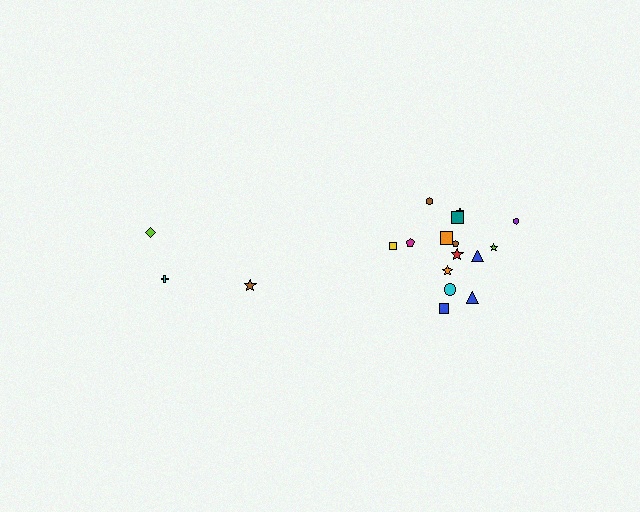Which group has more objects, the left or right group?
The right group.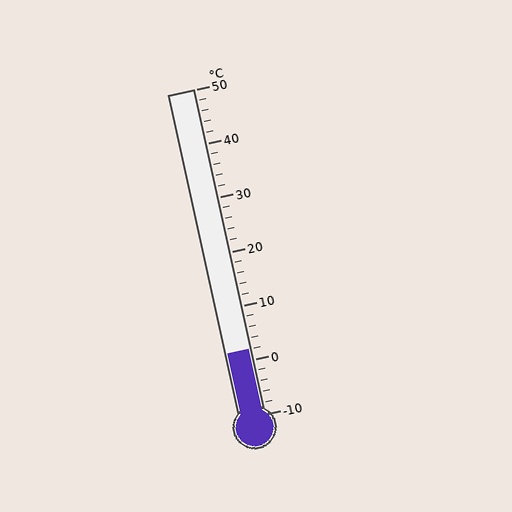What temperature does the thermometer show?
The thermometer shows approximately 2°C.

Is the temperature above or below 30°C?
The temperature is below 30°C.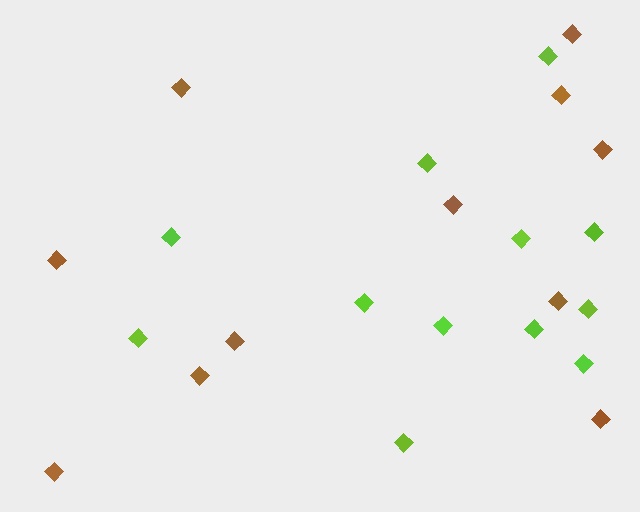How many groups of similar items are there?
There are 2 groups: one group of brown diamonds (11) and one group of lime diamonds (12).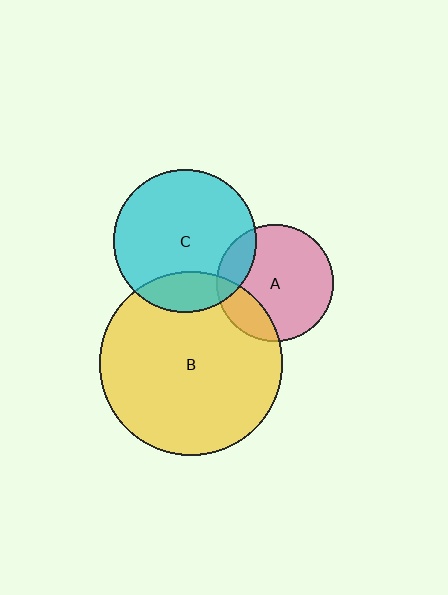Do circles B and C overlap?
Yes.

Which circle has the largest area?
Circle B (yellow).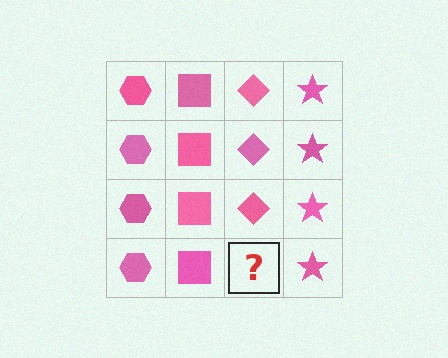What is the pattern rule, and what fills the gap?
The rule is that each column has a consistent shape. The gap should be filled with a pink diamond.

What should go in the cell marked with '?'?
The missing cell should contain a pink diamond.